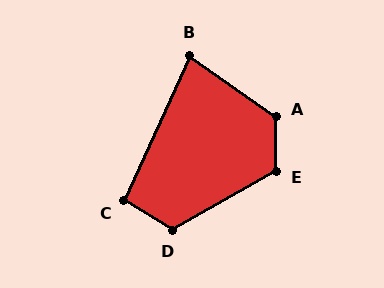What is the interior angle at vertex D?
Approximately 119 degrees (obtuse).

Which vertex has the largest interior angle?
A, at approximately 125 degrees.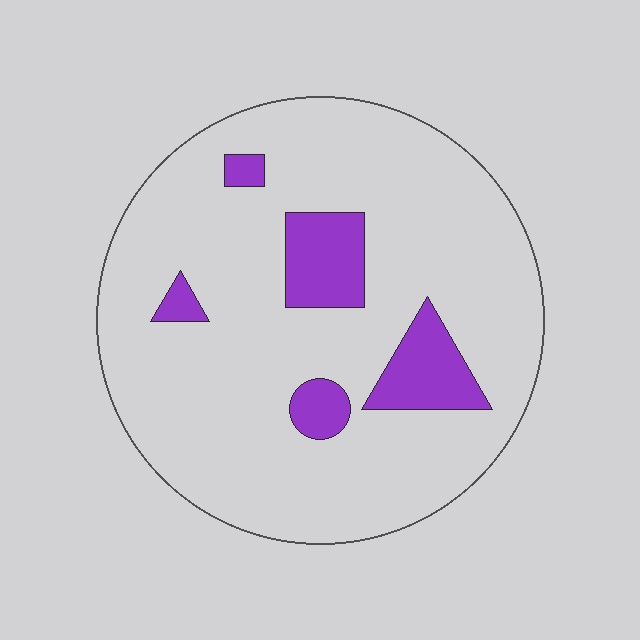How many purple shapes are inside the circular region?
5.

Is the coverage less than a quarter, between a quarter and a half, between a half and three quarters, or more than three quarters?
Less than a quarter.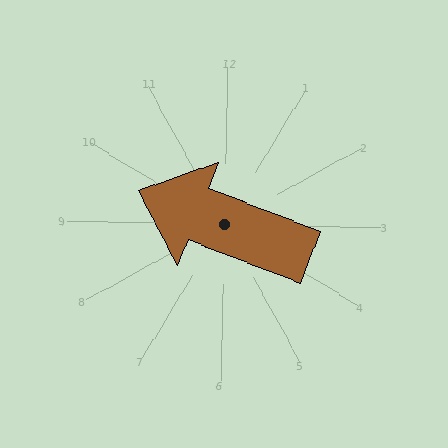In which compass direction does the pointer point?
West.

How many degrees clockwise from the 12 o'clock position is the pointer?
Approximately 290 degrees.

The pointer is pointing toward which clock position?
Roughly 10 o'clock.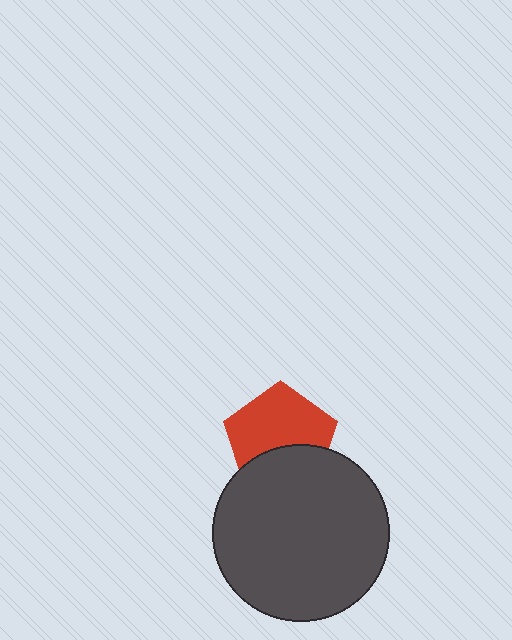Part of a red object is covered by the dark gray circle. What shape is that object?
It is a pentagon.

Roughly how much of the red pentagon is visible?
About half of it is visible (roughly 63%).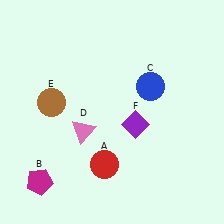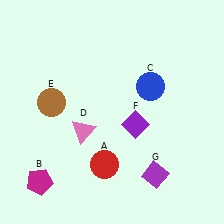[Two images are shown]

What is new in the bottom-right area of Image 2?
A purple diamond (G) was added in the bottom-right area of Image 2.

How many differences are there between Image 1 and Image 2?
There is 1 difference between the two images.